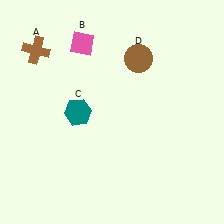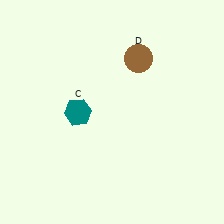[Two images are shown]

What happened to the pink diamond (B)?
The pink diamond (B) was removed in Image 2. It was in the top-left area of Image 1.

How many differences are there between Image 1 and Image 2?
There are 2 differences between the two images.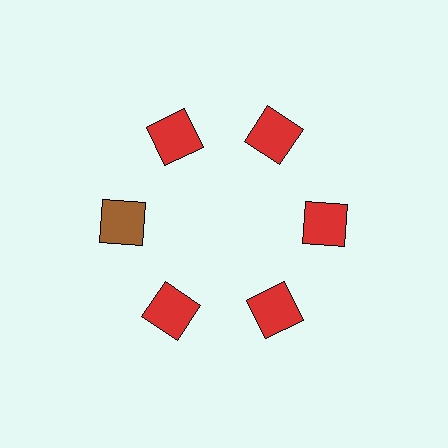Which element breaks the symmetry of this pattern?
The brown square at roughly the 9 o'clock position breaks the symmetry. All other shapes are red squares.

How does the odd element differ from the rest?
It has a different color: brown instead of red.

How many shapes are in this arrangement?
There are 6 shapes arranged in a ring pattern.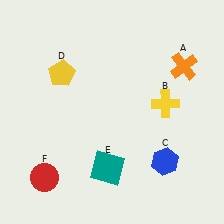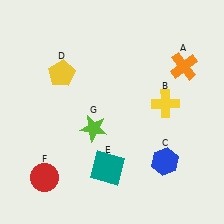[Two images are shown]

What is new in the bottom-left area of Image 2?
A lime star (G) was added in the bottom-left area of Image 2.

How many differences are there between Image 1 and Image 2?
There is 1 difference between the two images.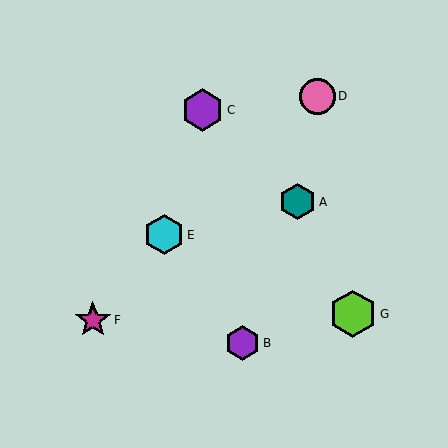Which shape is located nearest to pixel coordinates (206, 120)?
The purple hexagon (labeled C) at (202, 110) is nearest to that location.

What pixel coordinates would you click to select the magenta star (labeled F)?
Click at (93, 320) to select the magenta star F.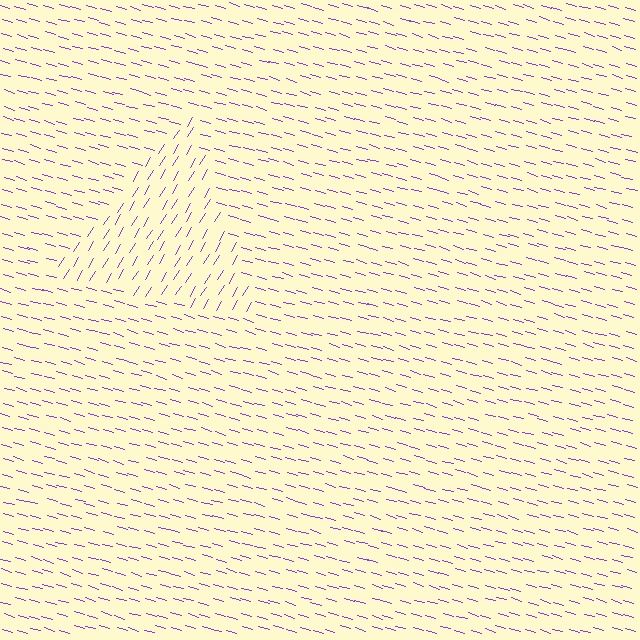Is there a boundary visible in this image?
Yes, there is a texture boundary formed by a change in line orientation.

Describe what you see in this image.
The image is filled with small purple line segments. A triangle region in the image has lines oriented differently from the surrounding lines, creating a visible texture boundary.